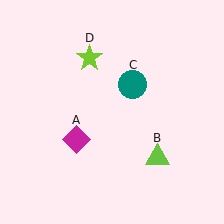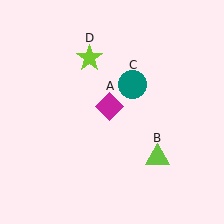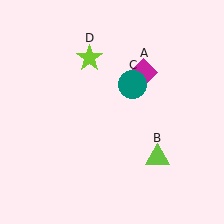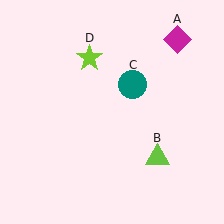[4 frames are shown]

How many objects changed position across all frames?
1 object changed position: magenta diamond (object A).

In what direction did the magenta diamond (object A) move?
The magenta diamond (object A) moved up and to the right.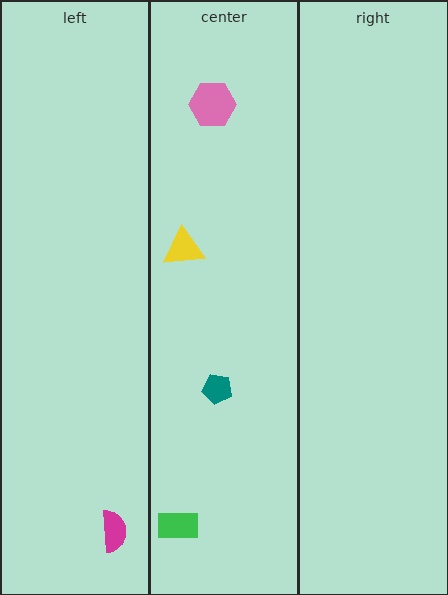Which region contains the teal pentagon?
The center region.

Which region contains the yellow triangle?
The center region.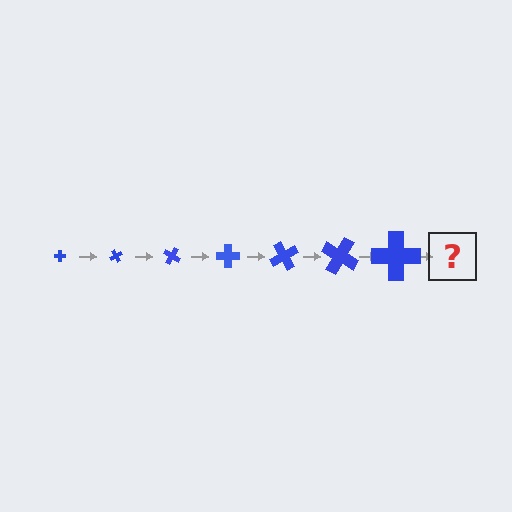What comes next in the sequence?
The next element should be a cross, larger than the previous one and rotated 420 degrees from the start.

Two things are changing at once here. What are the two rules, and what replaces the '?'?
The two rules are that the cross grows larger each step and it rotates 60 degrees each step. The '?' should be a cross, larger than the previous one and rotated 420 degrees from the start.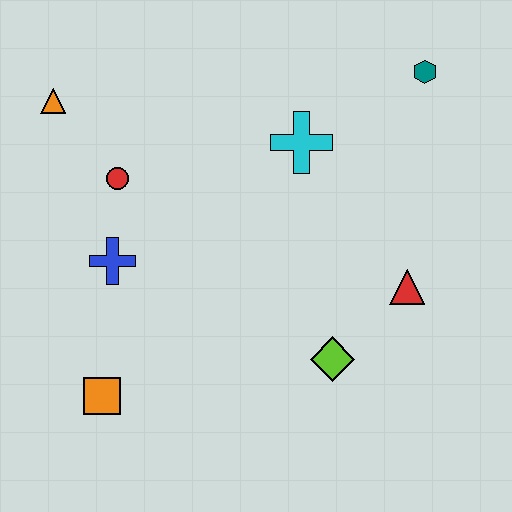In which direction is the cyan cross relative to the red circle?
The cyan cross is to the right of the red circle.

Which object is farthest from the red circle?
The teal hexagon is farthest from the red circle.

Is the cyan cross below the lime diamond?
No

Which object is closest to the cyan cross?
The teal hexagon is closest to the cyan cross.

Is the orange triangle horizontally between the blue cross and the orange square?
No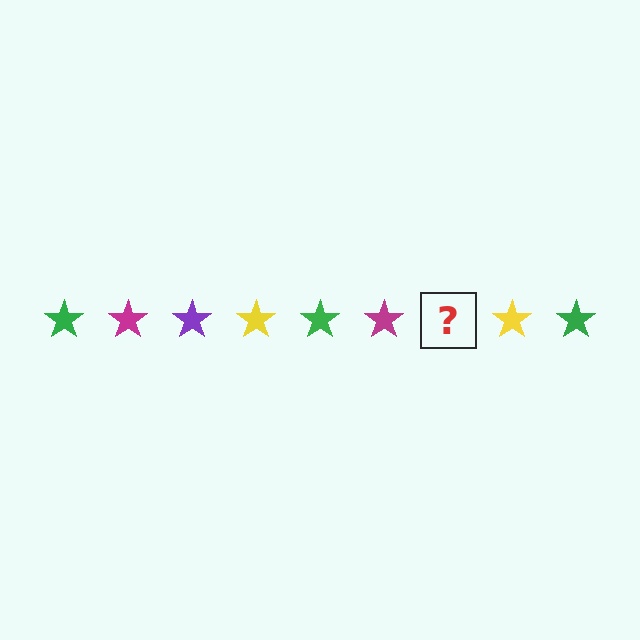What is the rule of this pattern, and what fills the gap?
The rule is that the pattern cycles through green, magenta, purple, yellow stars. The gap should be filled with a purple star.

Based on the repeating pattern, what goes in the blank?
The blank should be a purple star.